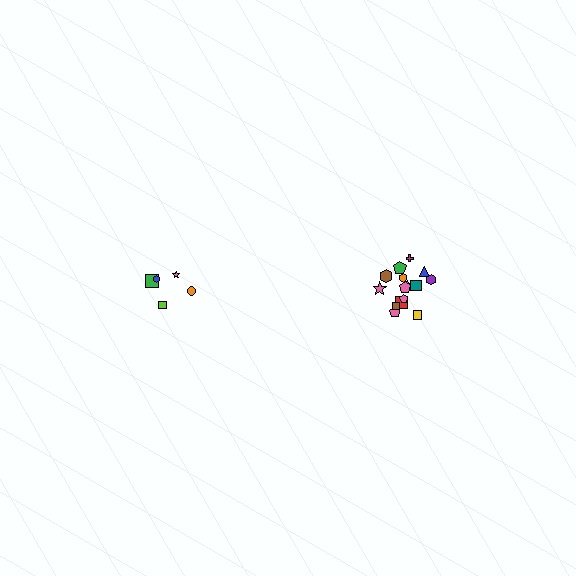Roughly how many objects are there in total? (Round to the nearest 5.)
Roughly 20 objects in total.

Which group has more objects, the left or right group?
The right group.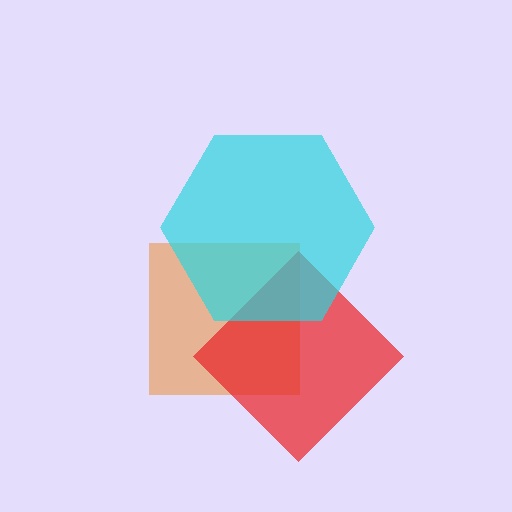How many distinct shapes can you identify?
There are 3 distinct shapes: an orange square, a red diamond, a cyan hexagon.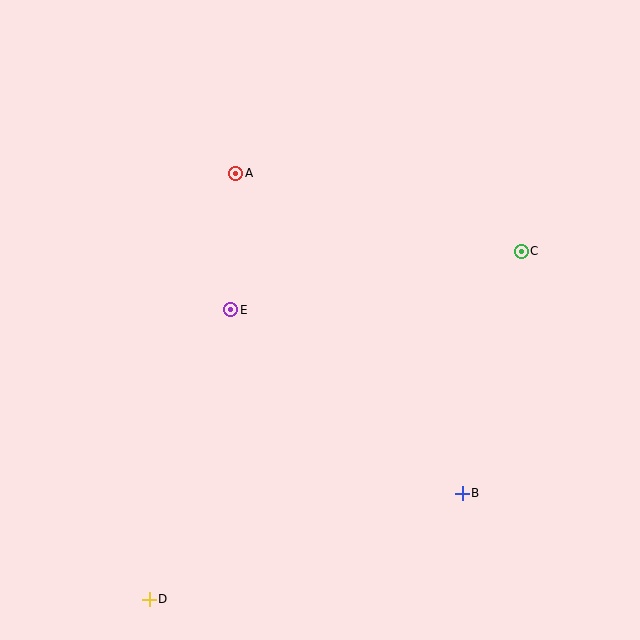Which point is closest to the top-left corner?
Point A is closest to the top-left corner.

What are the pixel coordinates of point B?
Point B is at (462, 493).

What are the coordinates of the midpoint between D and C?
The midpoint between D and C is at (335, 425).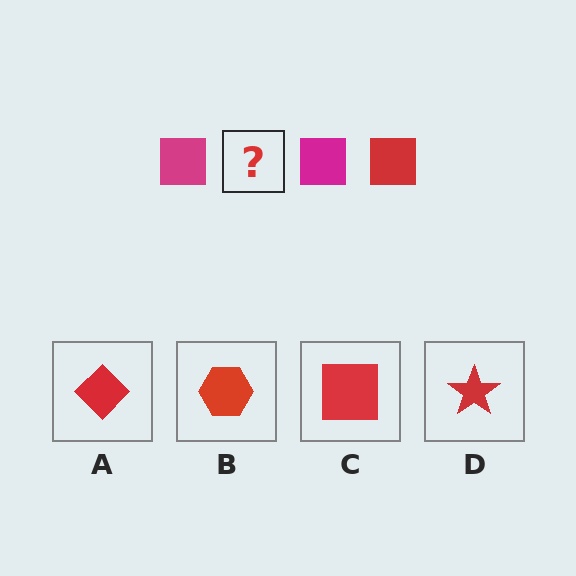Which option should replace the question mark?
Option C.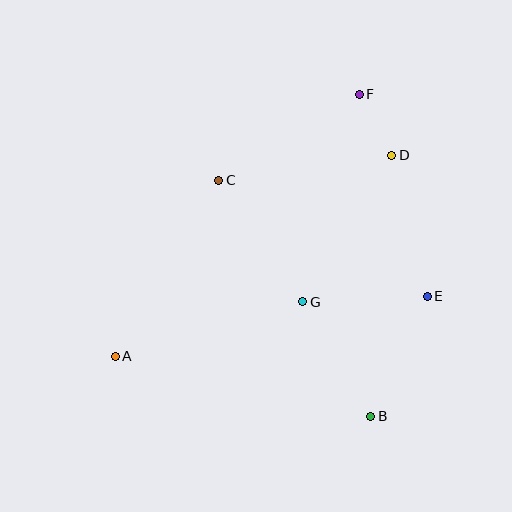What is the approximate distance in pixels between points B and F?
The distance between B and F is approximately 322 pixels.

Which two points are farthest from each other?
Points A and F are farthest from each other.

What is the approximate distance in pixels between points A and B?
The distance between A and B is approximately 262 pixels.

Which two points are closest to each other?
Points D and F are closest to each other.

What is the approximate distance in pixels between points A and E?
The distance between A and E is approximately 318 pixels.